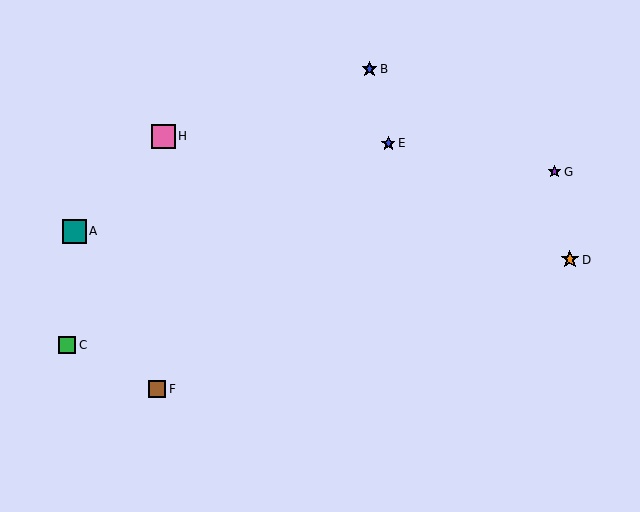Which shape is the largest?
The pink square (labeled H) is the largest.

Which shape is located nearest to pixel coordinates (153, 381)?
The brown square (labeled F) at (157, 389) is nearest to that location.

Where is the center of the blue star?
The center of the blue star is at (369, 69).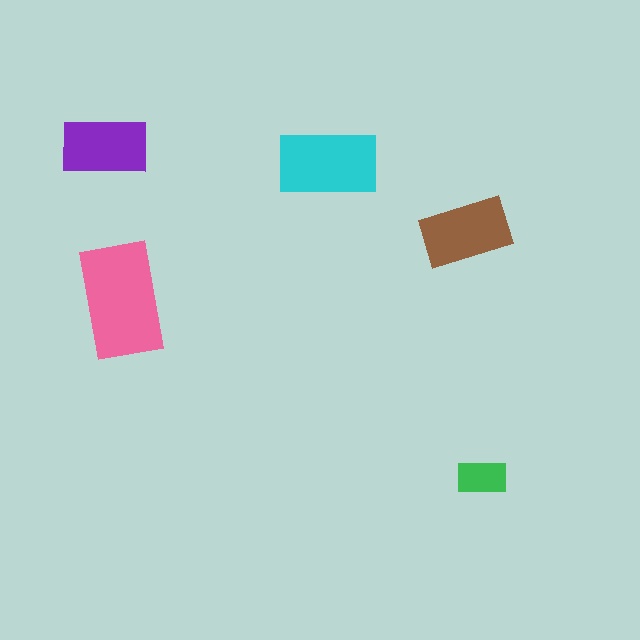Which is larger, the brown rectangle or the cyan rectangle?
The cyan one.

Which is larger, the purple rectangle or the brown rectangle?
The brown one.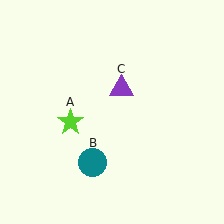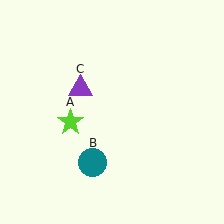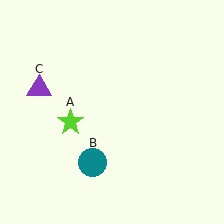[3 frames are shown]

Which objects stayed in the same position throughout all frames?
Lime star (object A) and teal circle (object B) remained stationary.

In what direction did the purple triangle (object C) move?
The purple triangle (object C) moved left.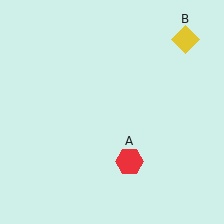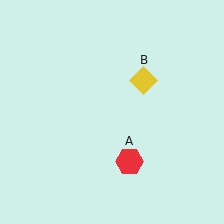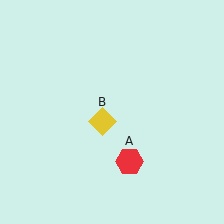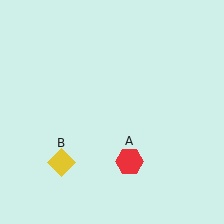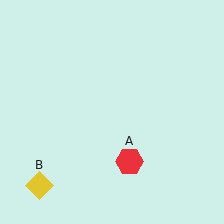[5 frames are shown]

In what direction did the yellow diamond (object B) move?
The yellow diamond (object B) moved down and to the left.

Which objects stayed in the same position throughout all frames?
Red hexagon (object A) remained stationary.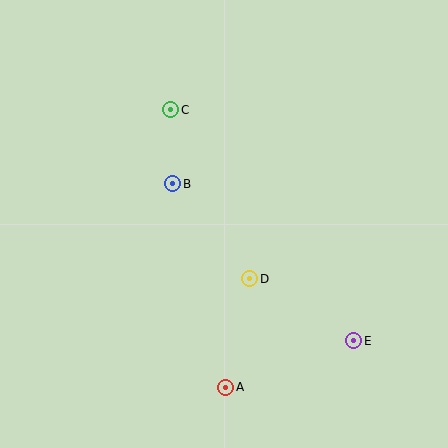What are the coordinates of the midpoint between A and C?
The midpoint between A and C is at (198, 248).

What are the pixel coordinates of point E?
Point E is at (354, 341).